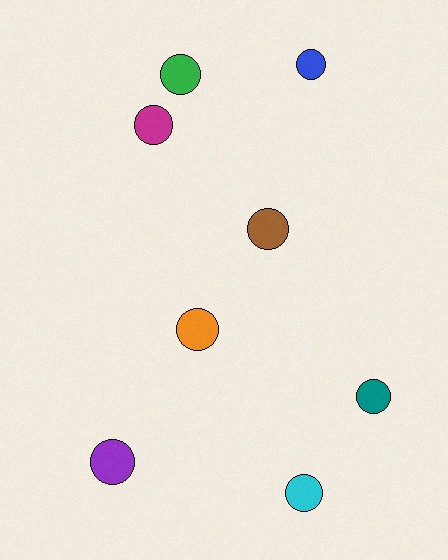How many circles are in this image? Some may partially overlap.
There are 8 circles.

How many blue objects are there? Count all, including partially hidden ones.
There is 1 blue object.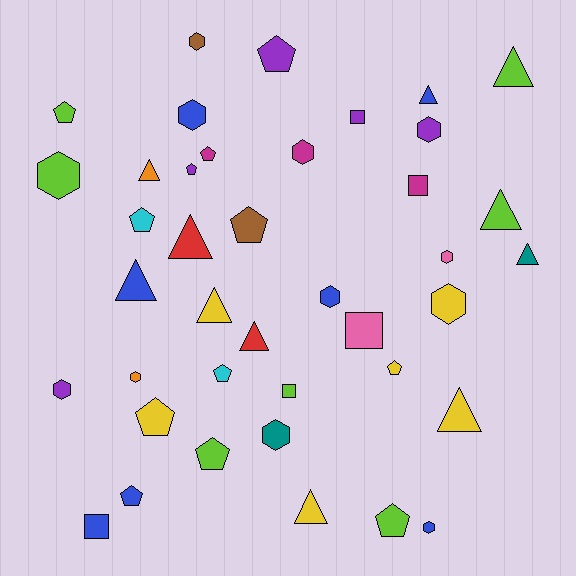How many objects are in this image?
There are 40 objects.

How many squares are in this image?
There are 5 squares.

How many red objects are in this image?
There are 2 red objects.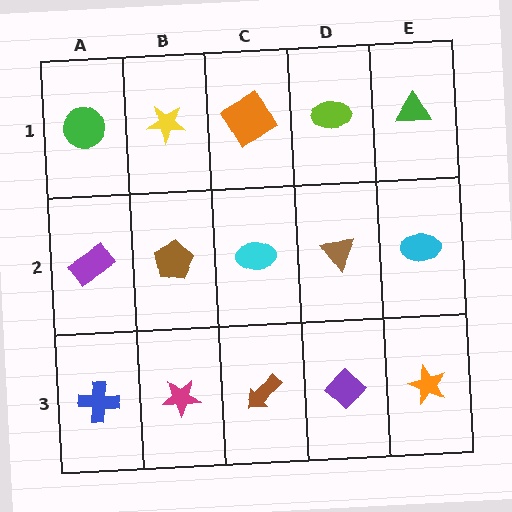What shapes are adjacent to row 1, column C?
A cyan ellipse (row 2, column C), a yellow star (row 1, column B), a lime ellipse (row 1, column D).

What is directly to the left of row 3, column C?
A magenta star.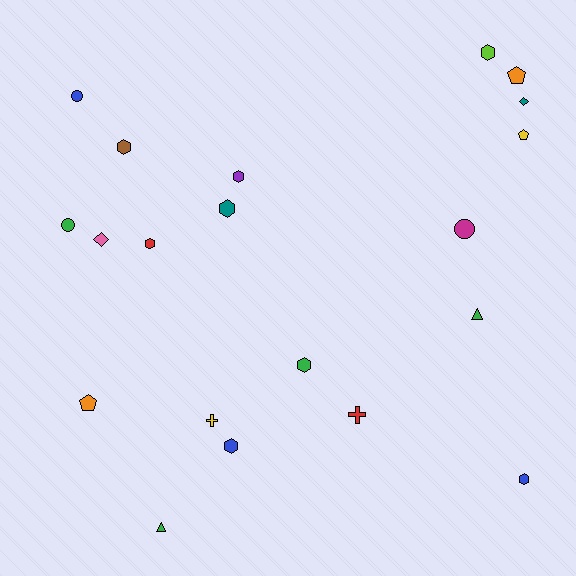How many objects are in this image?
There are 20 objects.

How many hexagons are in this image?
There are 8 hexagons.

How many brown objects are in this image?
There is 1 brown object.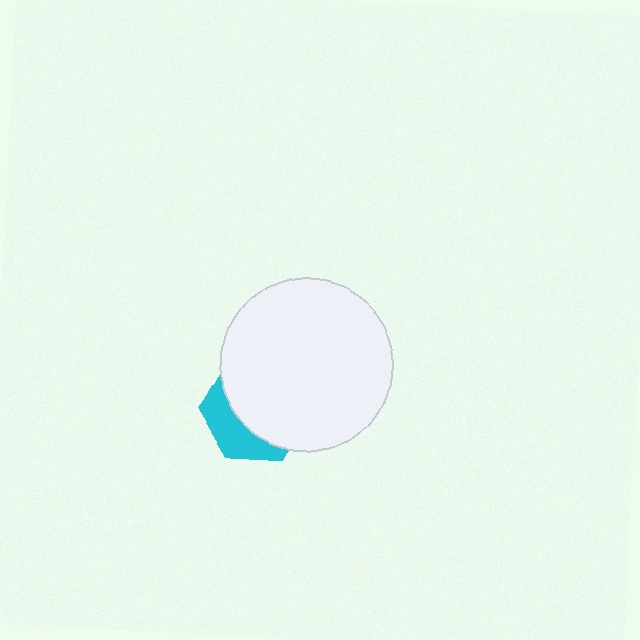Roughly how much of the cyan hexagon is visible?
A small part of it is visible (roughly 33%).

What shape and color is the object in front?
The object in front is a white circle.